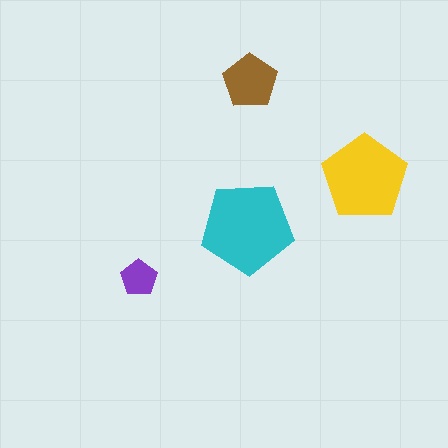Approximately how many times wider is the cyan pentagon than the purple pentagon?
About 2.5 times wider.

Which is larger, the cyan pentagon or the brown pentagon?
The cyan one.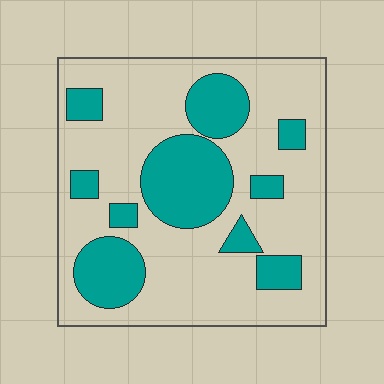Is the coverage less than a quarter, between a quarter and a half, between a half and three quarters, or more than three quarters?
Between a quarter and a half.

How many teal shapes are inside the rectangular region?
10.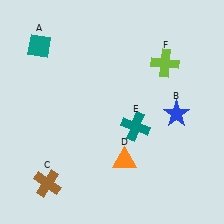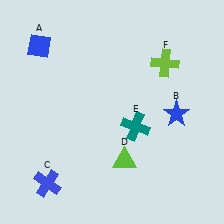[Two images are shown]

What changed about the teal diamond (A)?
In Image 1, A is teal. In Image 2, it changed to blue.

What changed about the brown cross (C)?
In Image 1, C is brown. In Image 2, it changed to blue.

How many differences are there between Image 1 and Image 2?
There are 3 differences between the two images.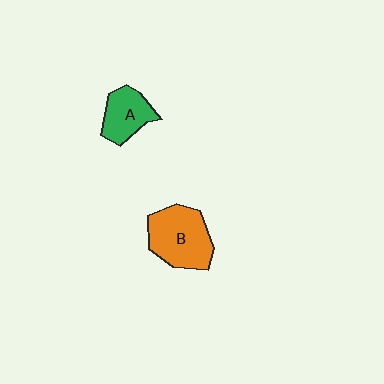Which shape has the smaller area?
Shape A (green).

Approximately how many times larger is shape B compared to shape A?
Approximately 1.6 times.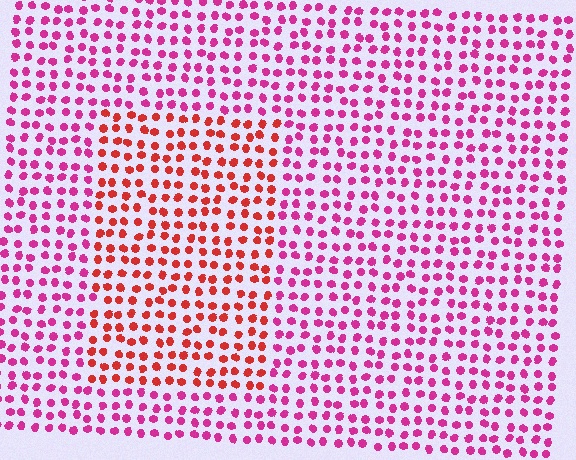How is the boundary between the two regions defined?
The boundary is defined purely by a slight shift in hue (about 39 degrees). Spacing, size, and orientation are identical on both sides.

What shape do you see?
I see a rectangle.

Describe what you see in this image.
The image is filled with small magenta elements in a uniform arrangement. A rectangle-shaped region is visible where the elements are tinted to a slightly different hue, forming a subtle color boundary.